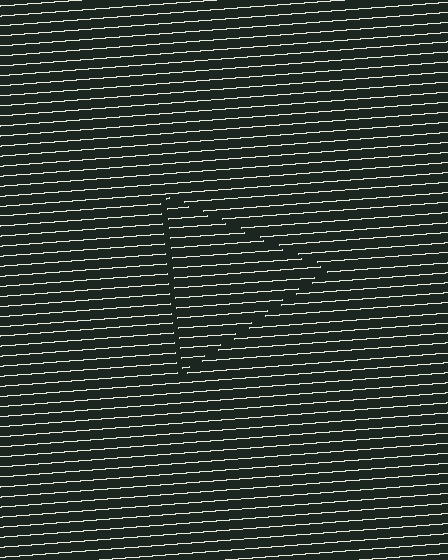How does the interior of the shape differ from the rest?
The interior of the shape contains the same grating, shifted by half a period — the contour is defined by the phase discontinuity where line-ends from the inner and outer gratings abut.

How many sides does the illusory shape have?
3 sides — the line-ends trace a triangle.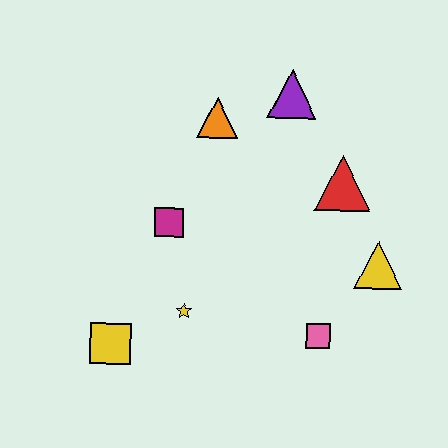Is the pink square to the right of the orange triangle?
Yes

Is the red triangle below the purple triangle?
Yes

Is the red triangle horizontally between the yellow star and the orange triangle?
No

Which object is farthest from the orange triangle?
The yellow square is farthest from the orange triangle.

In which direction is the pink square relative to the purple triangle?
The pink square is below the purple triangle.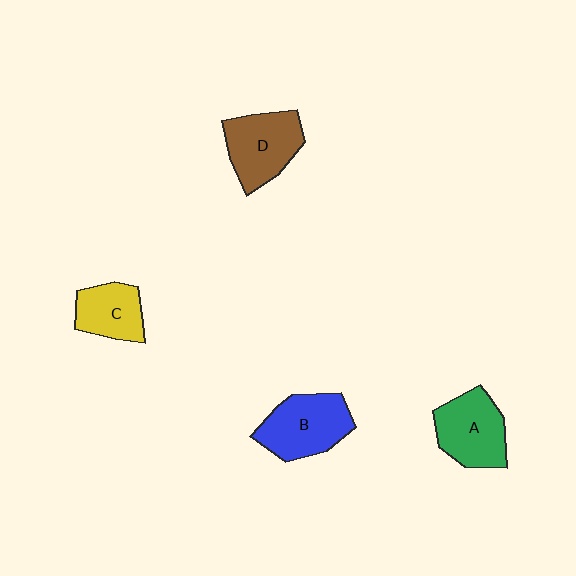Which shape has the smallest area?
Shape C (yellow).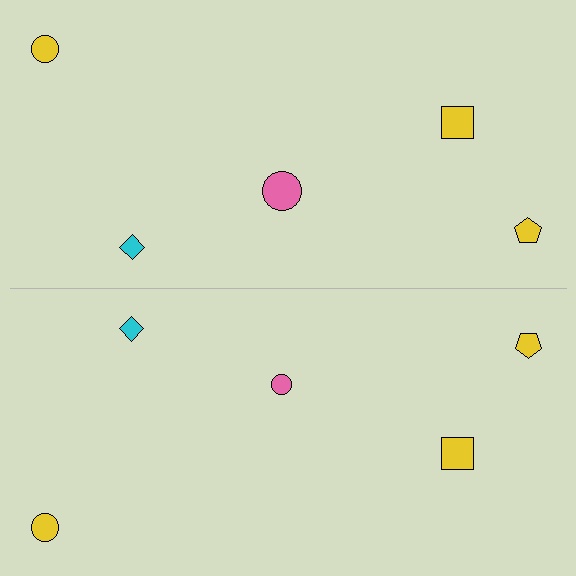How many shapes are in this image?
There are 10 shapes in this image.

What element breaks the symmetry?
The pink circle on the bottom side has a different size than its mirror counterpart.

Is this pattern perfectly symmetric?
No, the pattern is not perfectly symmetric. The pink circle on the bottom side has a different size than its mirror counterpart.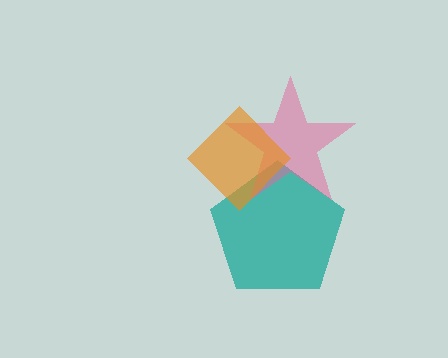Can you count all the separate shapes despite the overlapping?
Yes, there are 3 separate shapes.